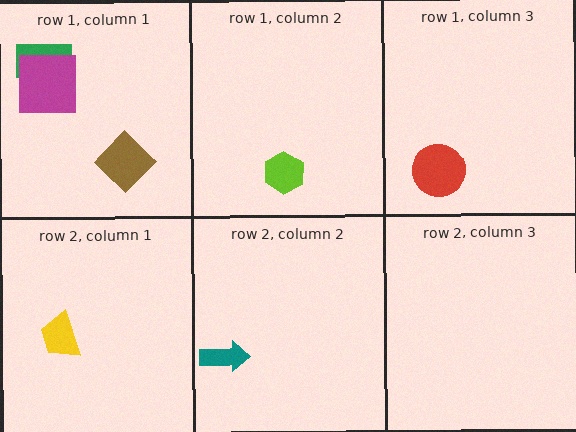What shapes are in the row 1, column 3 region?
The red circle.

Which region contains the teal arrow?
The row 2, column 2 region.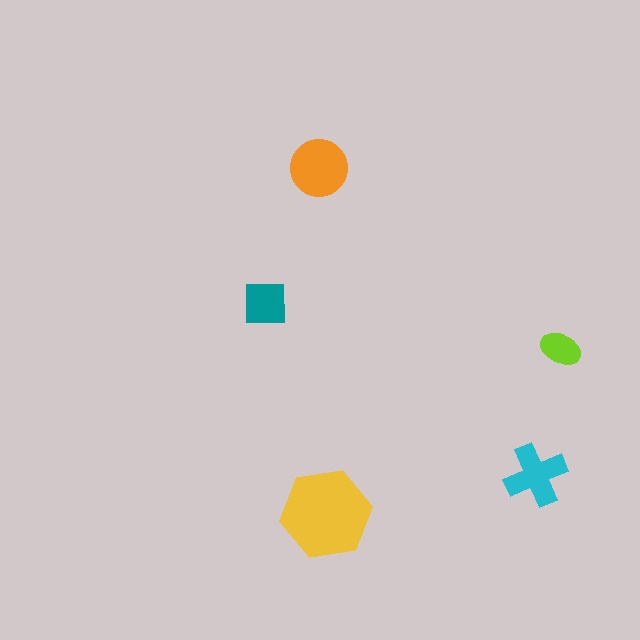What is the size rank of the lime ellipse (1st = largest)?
5th.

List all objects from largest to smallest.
The yellow hexagon, the orange circle, the cyan cross, the teal square, the lime ellipse.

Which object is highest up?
The orange circle is topmost.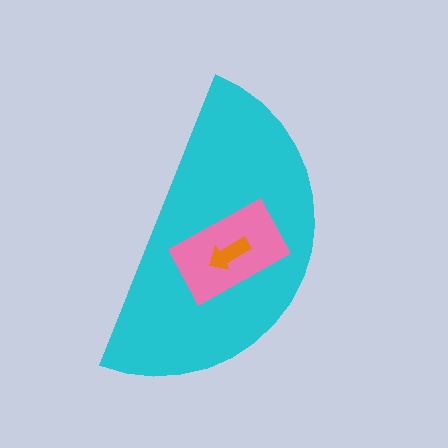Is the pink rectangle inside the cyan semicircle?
Yes.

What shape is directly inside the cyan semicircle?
The pink rectangle.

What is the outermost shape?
The cyan semicircle.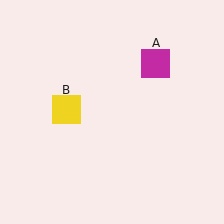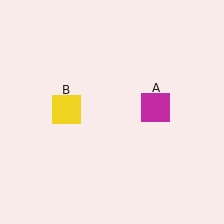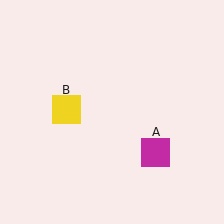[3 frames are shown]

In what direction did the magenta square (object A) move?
The magenta square (object A) moved down.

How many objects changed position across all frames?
1 object changed position: magenta square (object A).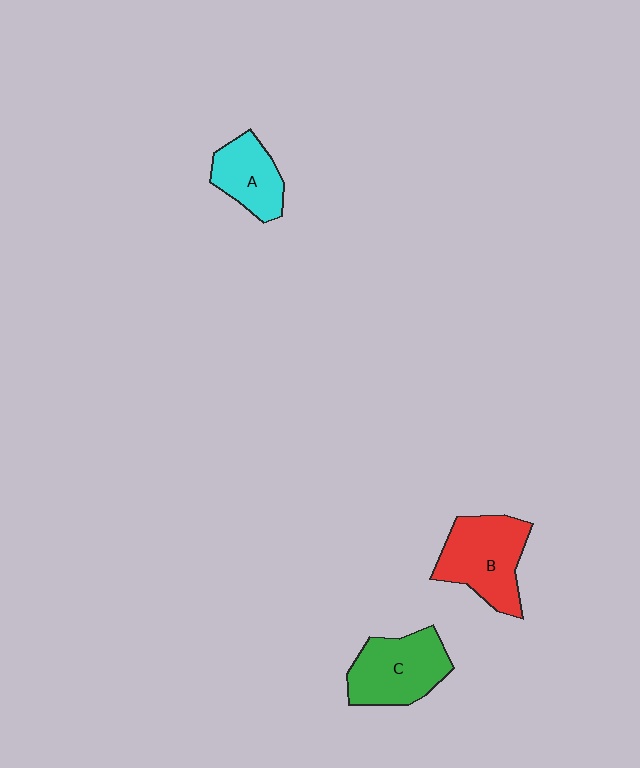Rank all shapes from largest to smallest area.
From largest to smallest: B (red), C (green), A (cyan).